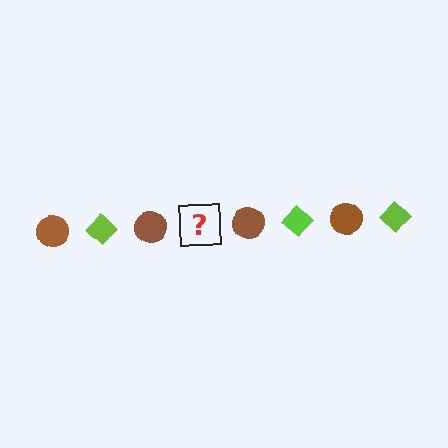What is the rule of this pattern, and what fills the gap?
The rule is that the pattern alternates between brown circle and lime diamond. The gap should be filled with a lime diamond.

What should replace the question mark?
The question mark should be replaced with a lime diamond.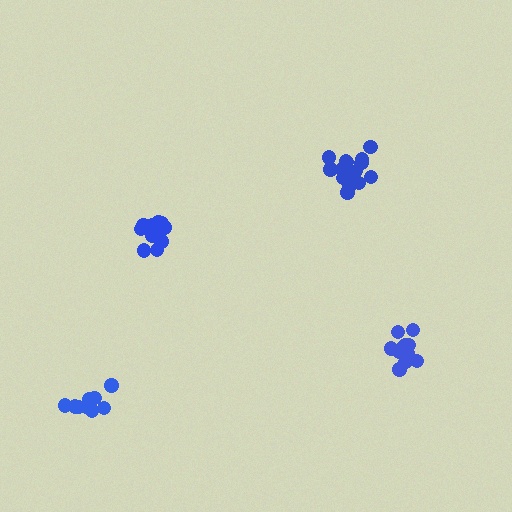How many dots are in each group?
Group 1: 13 dots, Group 2: 11 dots, Group 3: 13 dots, Group 4: 16 dots (53 total).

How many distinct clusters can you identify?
There are 4 distinct clusters.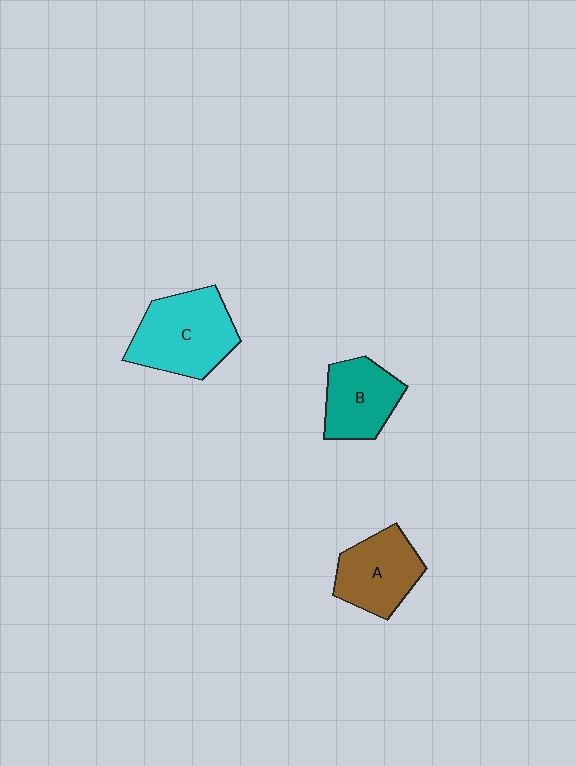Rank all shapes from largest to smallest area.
From largest to smallest: C (cyan), A (brown), B (teal).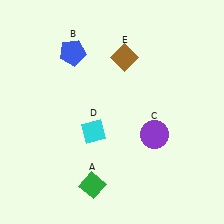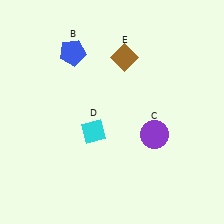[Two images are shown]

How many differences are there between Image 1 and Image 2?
There is 1 difference between the two images.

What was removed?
The green diamond (A) was removed in Image 2.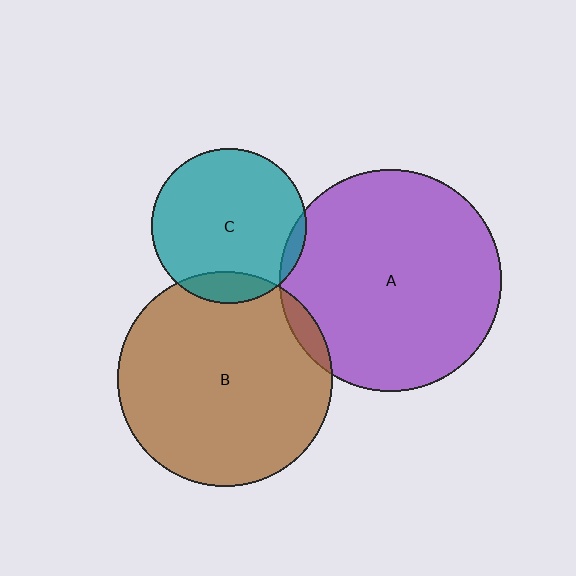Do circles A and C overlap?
Yes.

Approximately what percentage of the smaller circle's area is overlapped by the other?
Approximately 5%.